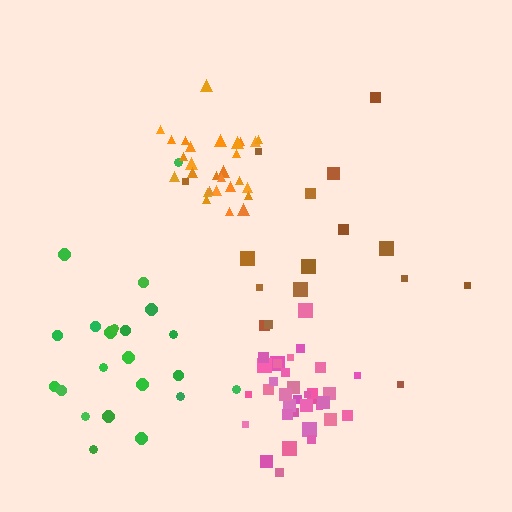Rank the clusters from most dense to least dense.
pink, orange, green, brown.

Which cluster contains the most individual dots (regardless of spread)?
Pink (34).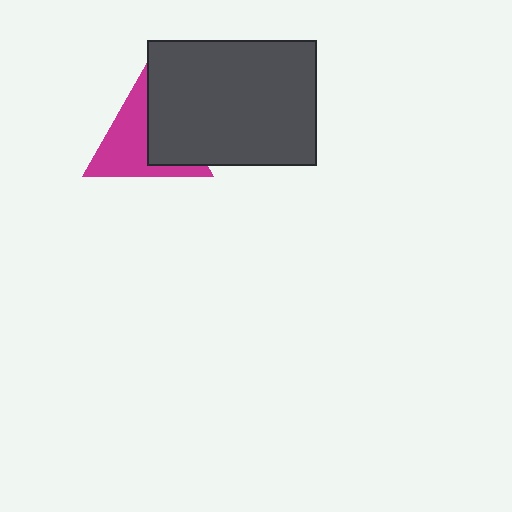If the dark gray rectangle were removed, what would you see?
You would see the complete magenta triangle.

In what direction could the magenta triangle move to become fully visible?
The magenta triangle could move left. That would shift it out from behind the dark gray rectangle entirely.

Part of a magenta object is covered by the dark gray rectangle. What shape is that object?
It is a triangle.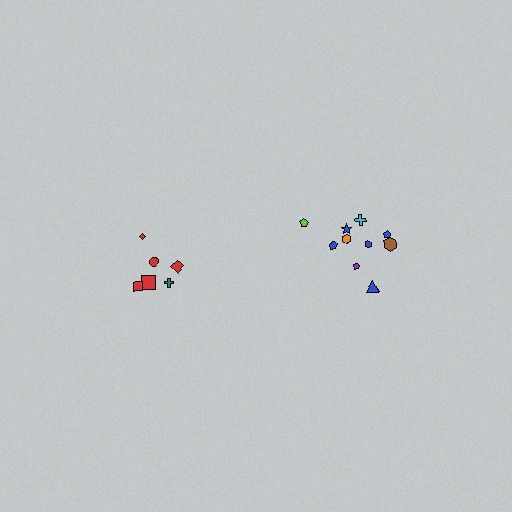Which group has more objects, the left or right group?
The right group.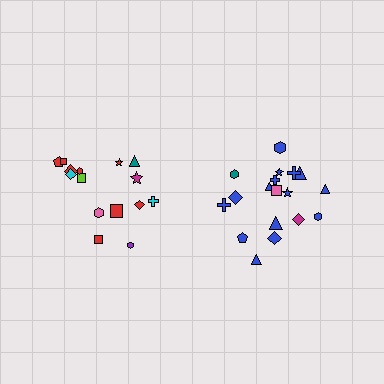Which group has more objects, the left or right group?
The right group.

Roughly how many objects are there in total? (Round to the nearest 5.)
Roughly 35 objects in total.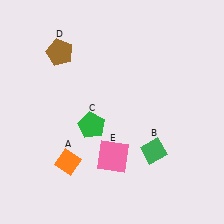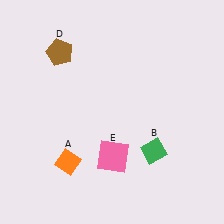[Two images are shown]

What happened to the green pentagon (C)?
The green pentagon (C) was removed in Image 2. It was in the bottom-left area of Image 1.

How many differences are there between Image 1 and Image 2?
There is 1 difference between the two images.